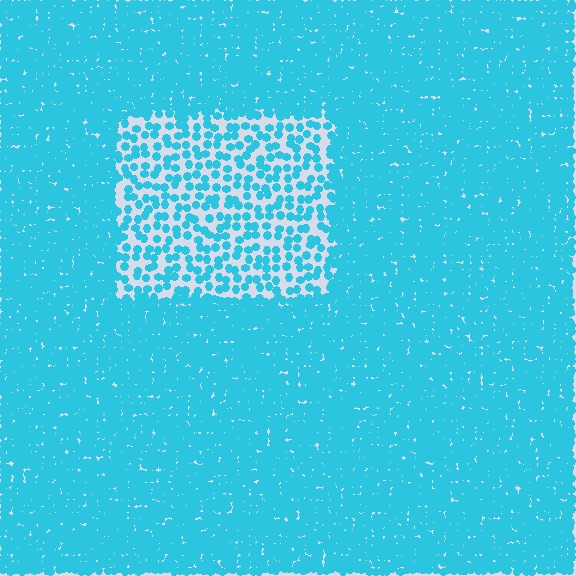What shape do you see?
I see a rectangle.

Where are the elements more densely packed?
The elements are more densely packed outside the rectangle boundary.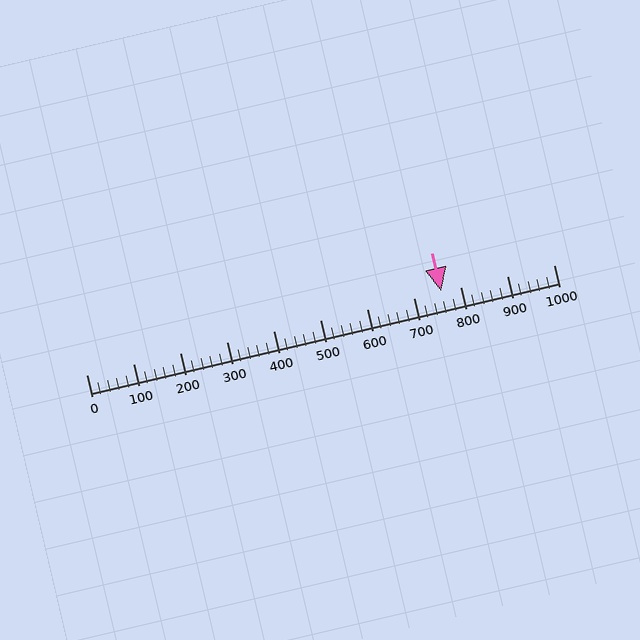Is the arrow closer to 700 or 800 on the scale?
The arrow is closer to 800.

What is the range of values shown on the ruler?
The ruler shows values from 0 to 1000.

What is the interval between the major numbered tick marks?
The major tick marks are spaced 100 units apart.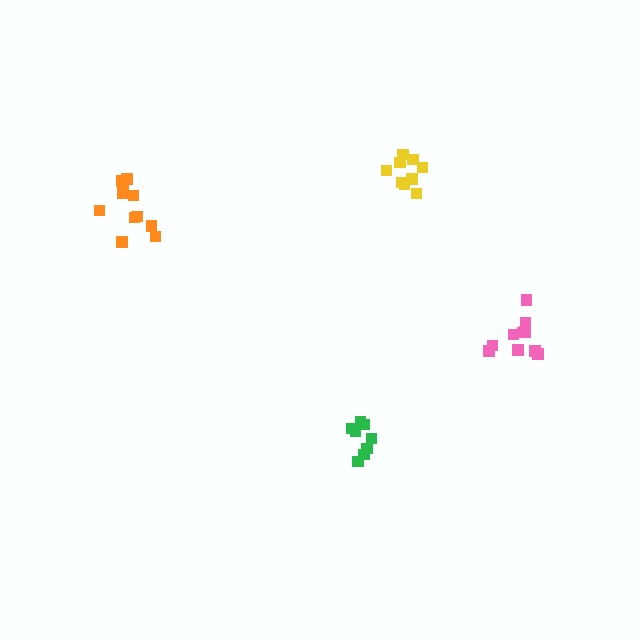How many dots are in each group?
Group 1: 8 dots, Group 2: 11 dots, Group 3: 10 dots, Group 4: 10 dots (39 total).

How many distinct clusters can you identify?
There are 4 distinct clusters.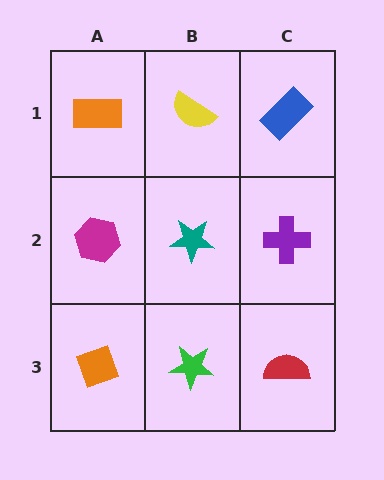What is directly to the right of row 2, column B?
A purple cross.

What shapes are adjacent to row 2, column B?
A yellow semicircle (row 1, column B), a green star (row 3, column B), a magenta hexagon (row 2, column A), a purple cross (row 2, column C).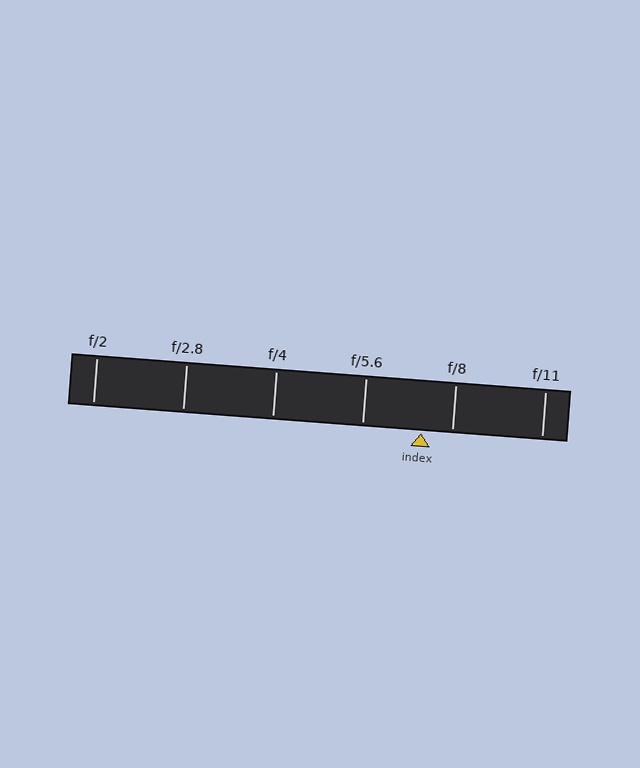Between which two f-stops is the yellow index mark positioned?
The index mark is between f/5.6 and f/8.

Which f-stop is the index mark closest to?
The index mark is closest to f/8.